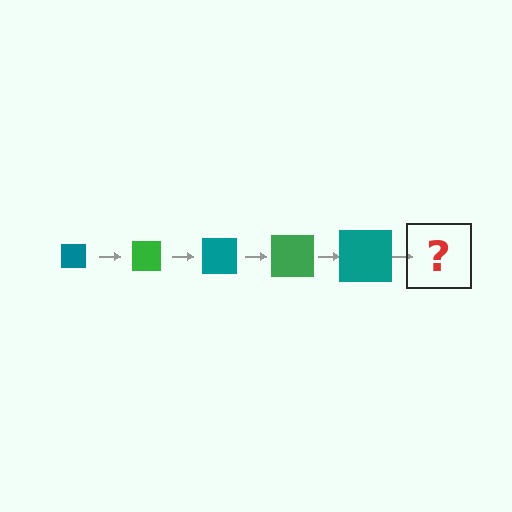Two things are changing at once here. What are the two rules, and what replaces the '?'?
The two rules are that the square grows larger each step and the color cycles through teal and green. The '?' should be a green square, larger than the previous one.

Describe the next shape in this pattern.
It should be a green square, larger than the previous one.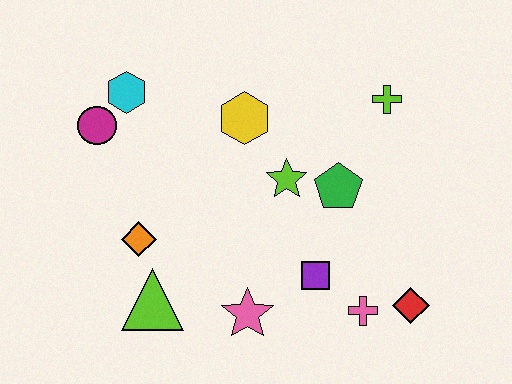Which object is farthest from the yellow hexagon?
The red diamond is farthest from the yellow hexagon.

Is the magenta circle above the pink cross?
Yes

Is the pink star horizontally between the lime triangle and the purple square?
Yes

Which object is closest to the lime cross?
The green pentagon is closest to the lime cross.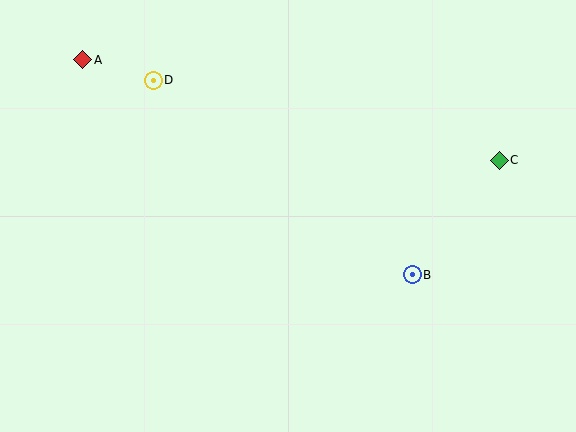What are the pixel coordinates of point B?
Point B is at (412, 275).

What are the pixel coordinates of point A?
Point A is at (83, 60).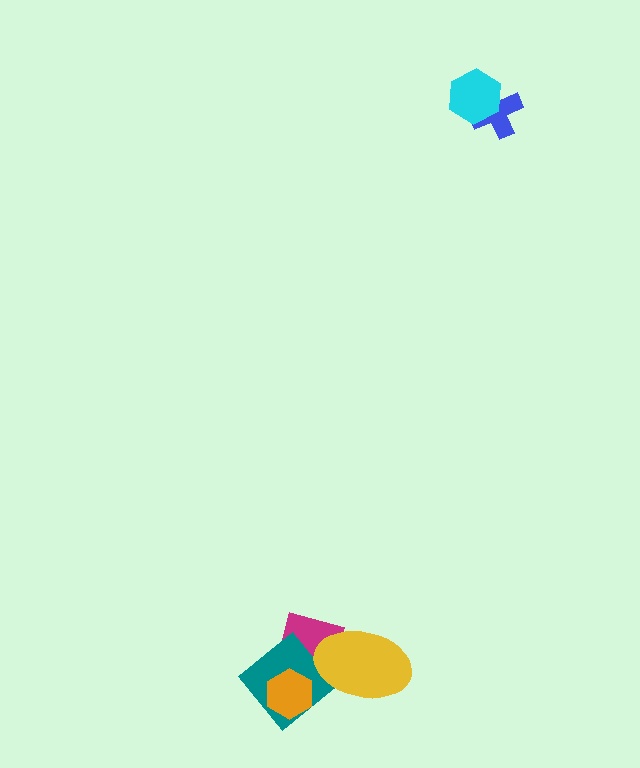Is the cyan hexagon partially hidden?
No, no other shape covers it.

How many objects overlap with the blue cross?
1 object overlaps with the blue cross.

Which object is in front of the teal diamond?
The orange hexagon is in front of the teal diamond.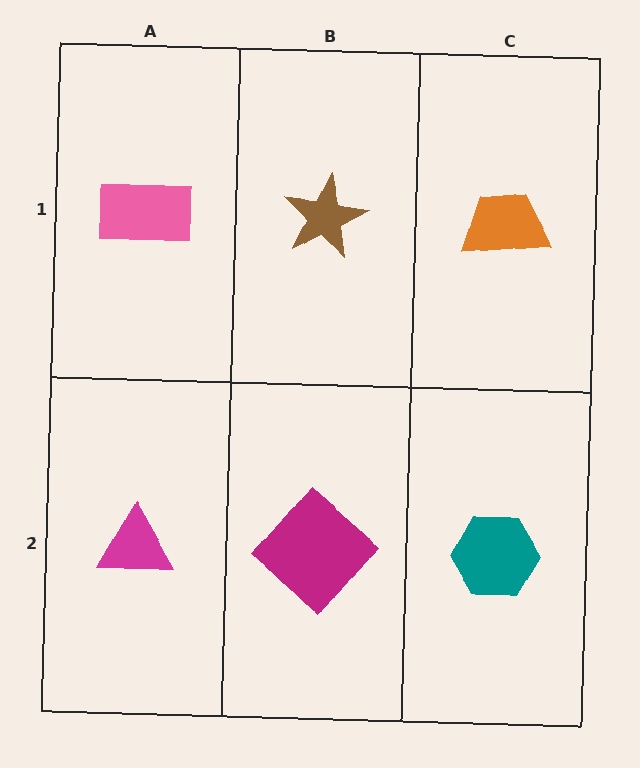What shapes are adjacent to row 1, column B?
A magenta diamond (row 2, column B), a pink rectangle (row 1, column A), an orange trapezoid (row 1, column C).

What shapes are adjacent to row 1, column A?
A magenta triangle (row 2, column A), a brown star (row 1, column B).